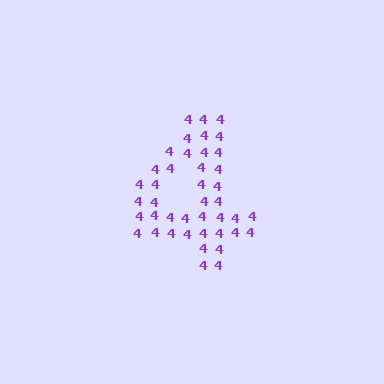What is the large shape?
The large shape is the digit 4.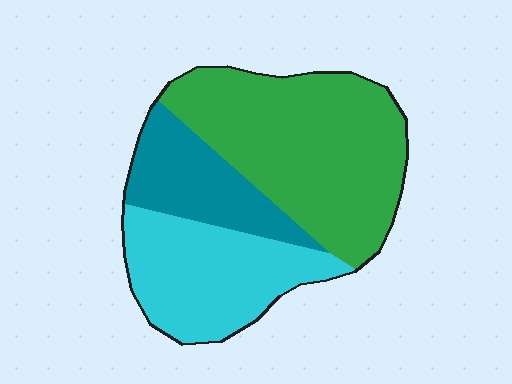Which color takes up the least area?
Teal, at roughly 20%.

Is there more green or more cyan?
Green.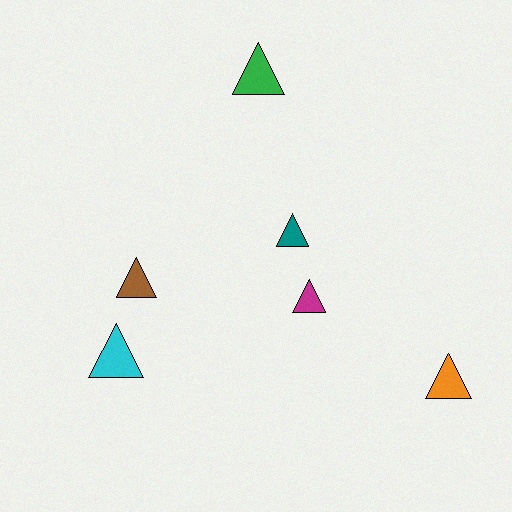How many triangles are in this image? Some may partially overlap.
There are 6 triangles.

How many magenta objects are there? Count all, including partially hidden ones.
There is 1 magenta object.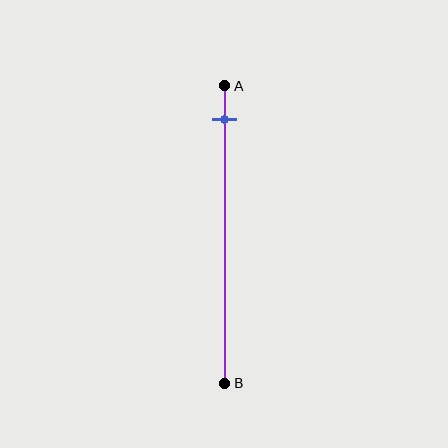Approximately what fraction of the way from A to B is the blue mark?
The blue mark is approximately 10% of the way from A to B.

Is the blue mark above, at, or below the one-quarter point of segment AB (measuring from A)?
The blue mark is above the one-quarter point of segment AB.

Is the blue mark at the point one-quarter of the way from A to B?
No, the mark is at about 10% from A, not at the 25% one-quarter point.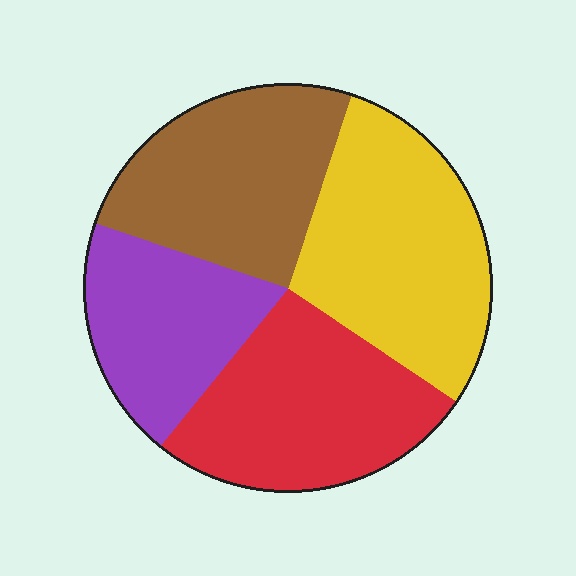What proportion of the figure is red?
Red covers 26% of the figure.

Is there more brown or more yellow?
Yellow.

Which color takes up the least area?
Purple, at roughly 20%.